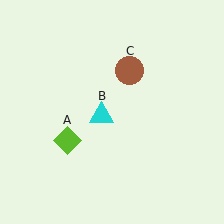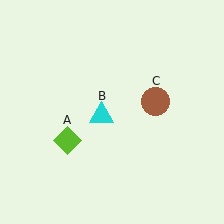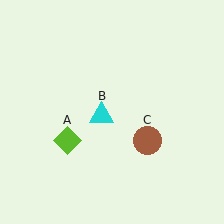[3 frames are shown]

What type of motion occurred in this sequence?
The brown circle (object C) rotated clockwise around the center of the scene.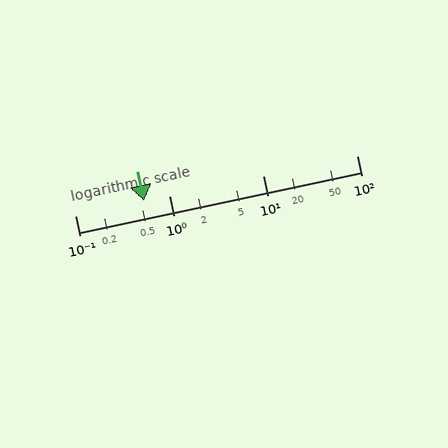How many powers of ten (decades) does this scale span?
The scale spans 3 decades, from 0.1 to 100.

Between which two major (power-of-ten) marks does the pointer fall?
The pointer is between 0.1 and 1.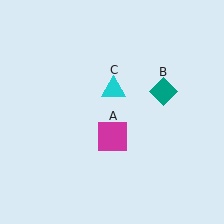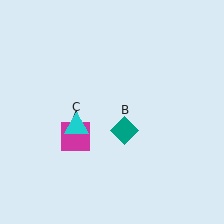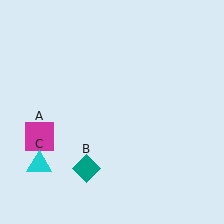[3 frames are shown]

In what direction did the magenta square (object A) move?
The magenta square (object A) moved left.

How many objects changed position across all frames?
3 objects changed position: magenta square (object A), teal diamond (object B), cyan triangle (object C).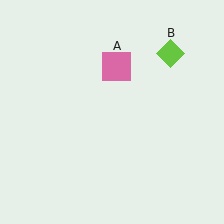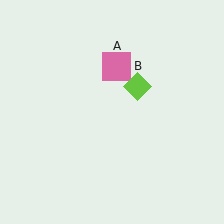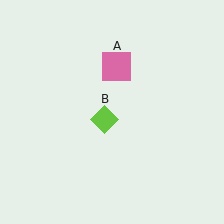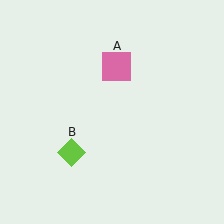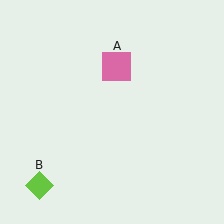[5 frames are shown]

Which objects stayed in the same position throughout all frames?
Pink square (object A) remained stationary.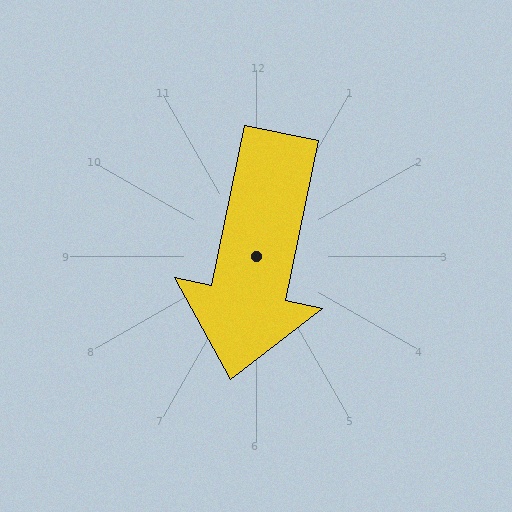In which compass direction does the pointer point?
South.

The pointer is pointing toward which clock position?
Roughly 6 o'clock.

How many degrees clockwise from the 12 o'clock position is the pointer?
Approximately 192 degrees.